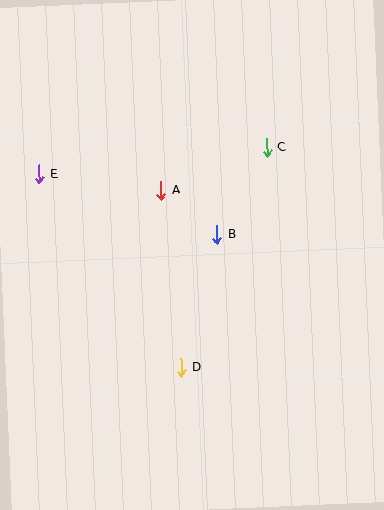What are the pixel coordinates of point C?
Point C is at (267, 147).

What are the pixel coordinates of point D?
Point D is at (181, 367).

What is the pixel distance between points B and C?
The distance between B and C is 100 pixels.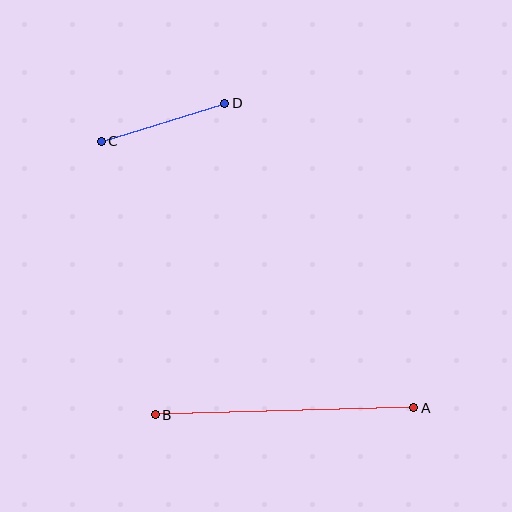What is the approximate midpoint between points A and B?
The midpoint is at approximately (284, 411) pixels.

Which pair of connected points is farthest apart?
Points A and B are farthest apart.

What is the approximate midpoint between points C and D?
The midpoint is at approximately (163, 122) pixels.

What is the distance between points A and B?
The distance is approximately 259 pixels.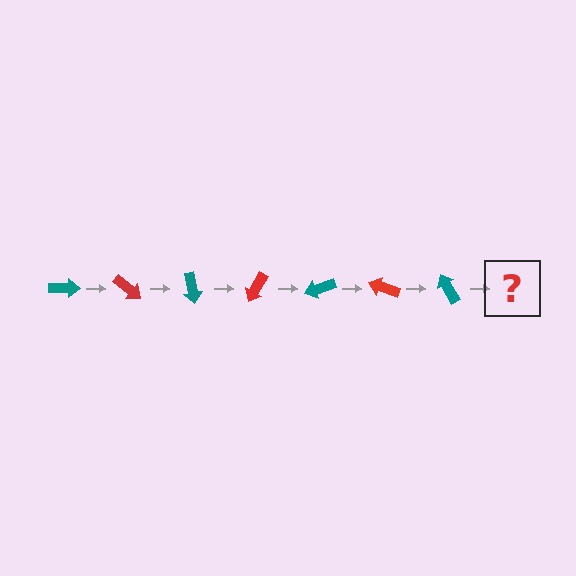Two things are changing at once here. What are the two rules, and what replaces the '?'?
The two rules are that it rotates 40 degrees each step and the color cycles through teal and red. The '?' should be a red arrow, rotated 280 degrees from the start.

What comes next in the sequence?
The next element should be a red arrow, rotated 280 degrees from the start.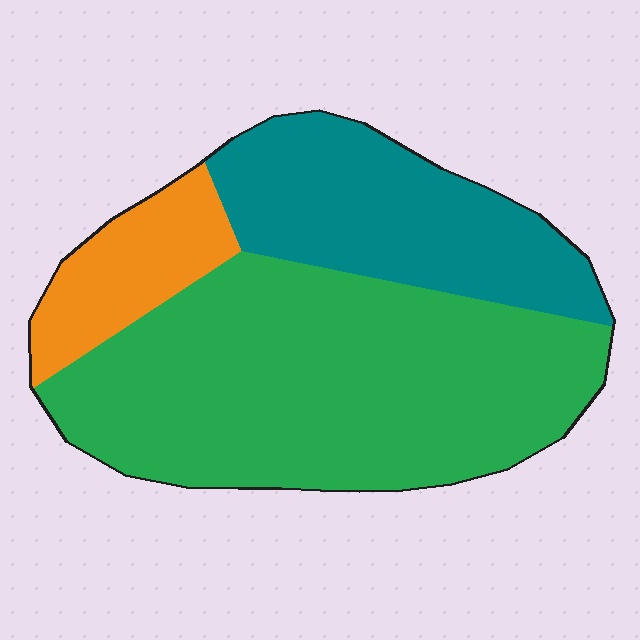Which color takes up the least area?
Orange, at roughly 15%.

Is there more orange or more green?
Green.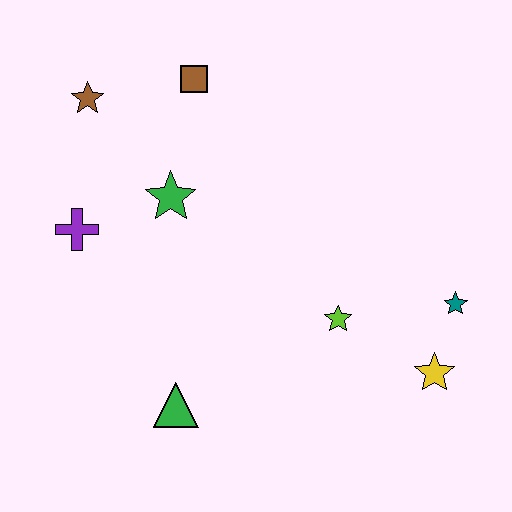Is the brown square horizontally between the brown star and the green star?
No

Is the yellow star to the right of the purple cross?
Yes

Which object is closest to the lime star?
The yellow star is closest to the lime star.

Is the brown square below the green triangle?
No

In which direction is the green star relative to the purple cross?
The green star is to the right of the purple cross.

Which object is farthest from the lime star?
The brown star is farthest from the lime star.